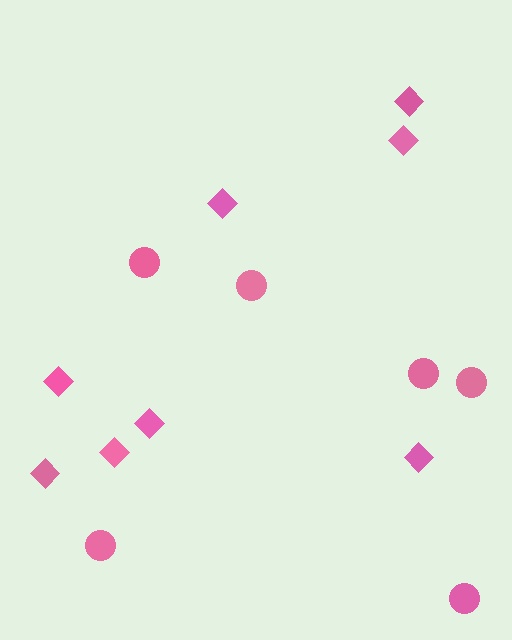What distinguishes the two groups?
There are 2 groups: one group of diamonds (8) and one group of circles (6).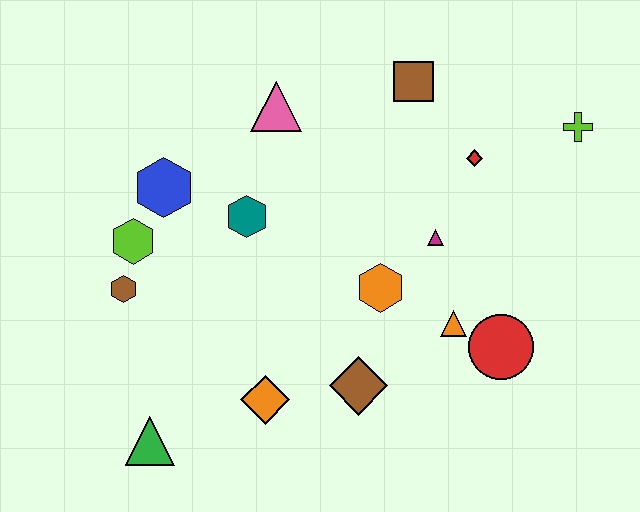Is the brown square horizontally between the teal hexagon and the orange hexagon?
No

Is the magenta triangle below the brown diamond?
No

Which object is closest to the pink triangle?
The teal hexagon is closest to the pink triangle.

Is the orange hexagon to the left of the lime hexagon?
No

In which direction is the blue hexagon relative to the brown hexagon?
The blue hexagon is above the brown hexagon.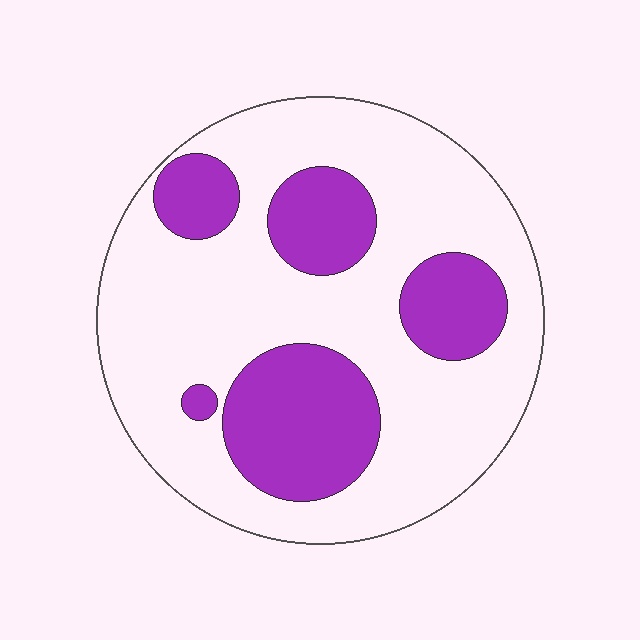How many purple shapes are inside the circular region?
5.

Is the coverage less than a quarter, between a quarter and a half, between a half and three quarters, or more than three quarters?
Between a quarter and a half.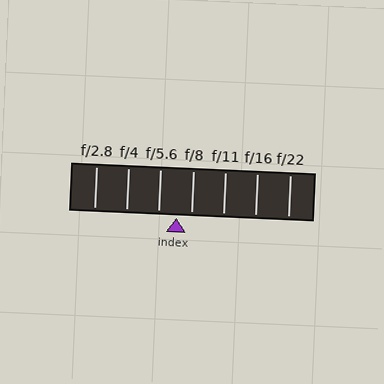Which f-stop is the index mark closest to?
The index mark is closest to f/8.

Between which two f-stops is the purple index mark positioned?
The index mark is between f/5.6 and f/8.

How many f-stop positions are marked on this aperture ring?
There are 7 f-stop positions marked.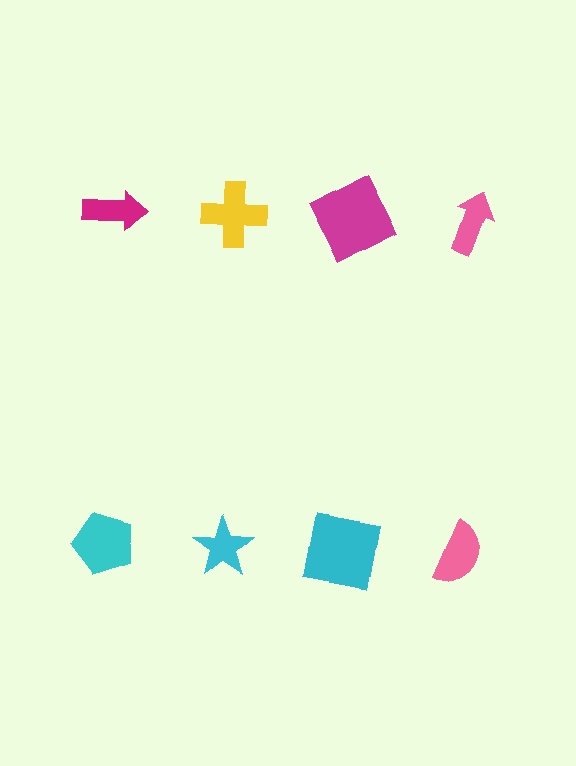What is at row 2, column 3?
A cyan square.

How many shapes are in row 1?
4 shapes.